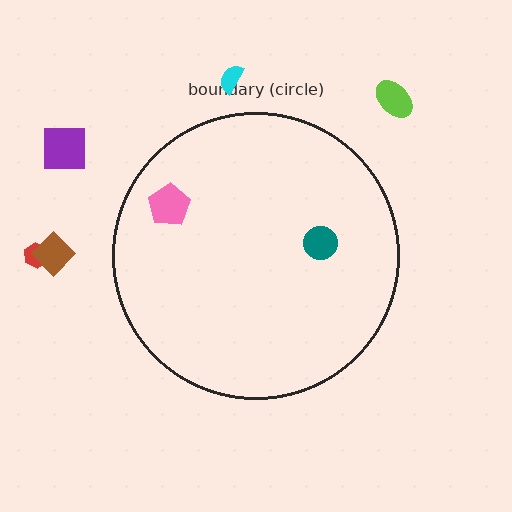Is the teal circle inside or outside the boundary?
Inside.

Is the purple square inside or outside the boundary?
Outside.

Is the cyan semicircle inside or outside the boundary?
Outside.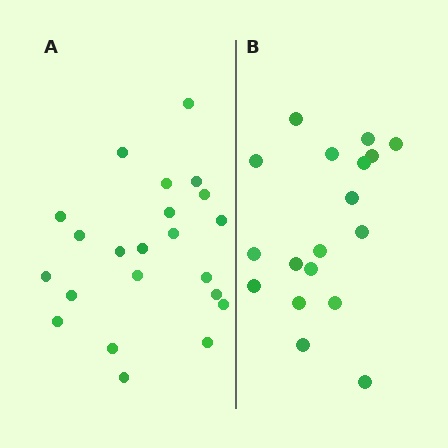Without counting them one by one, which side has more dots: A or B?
Region A (the left region) has more dots.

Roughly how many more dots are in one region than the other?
Region A has about 4 more dots than region B.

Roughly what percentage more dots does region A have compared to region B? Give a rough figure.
About 20% more.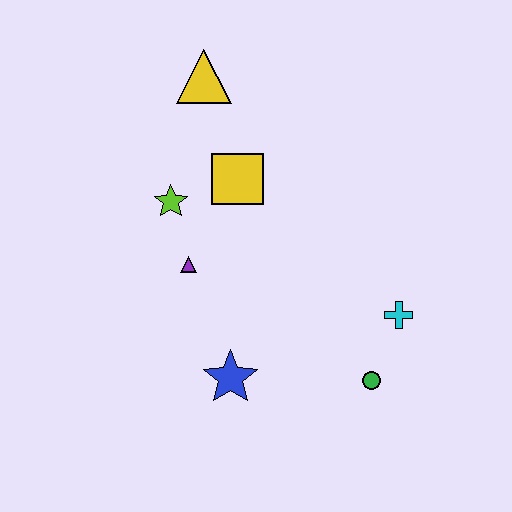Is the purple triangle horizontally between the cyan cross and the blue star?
No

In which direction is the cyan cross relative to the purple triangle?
The cyan cross is to the right of the purple triangle.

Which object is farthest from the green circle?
The yellow triangle is farthest from the green circle.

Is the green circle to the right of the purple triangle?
Yes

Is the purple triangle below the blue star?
No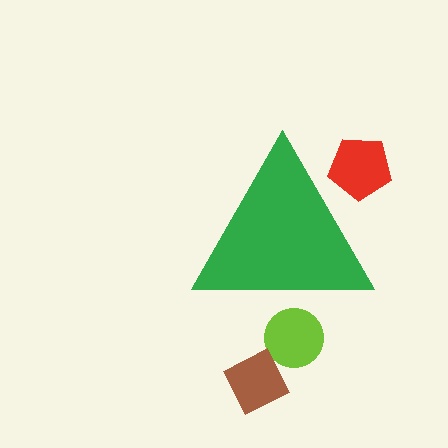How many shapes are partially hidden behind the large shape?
2 shapes are partially hidden.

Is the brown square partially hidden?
No, the brown square is fully visible.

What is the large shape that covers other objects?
A green triangle.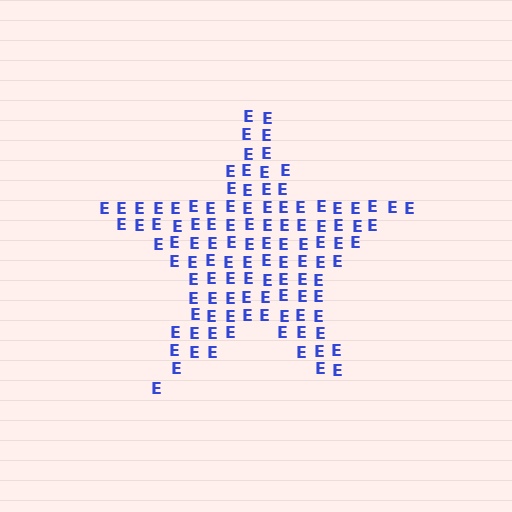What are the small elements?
The small elements are letter E's.